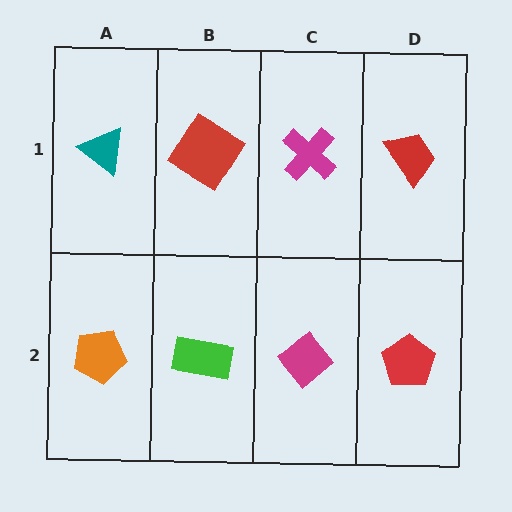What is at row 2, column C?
A magenta diamond.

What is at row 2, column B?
A green rectangle.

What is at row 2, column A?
An orange pentagon.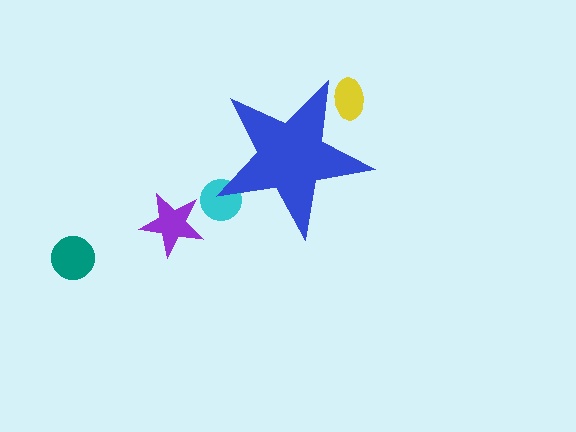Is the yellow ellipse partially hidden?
Yes, the yellow ellipse is partially hidden behind the blue star.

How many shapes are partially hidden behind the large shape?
2 shapes are partially hidden.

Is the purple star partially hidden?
No, the purple star is fully visible.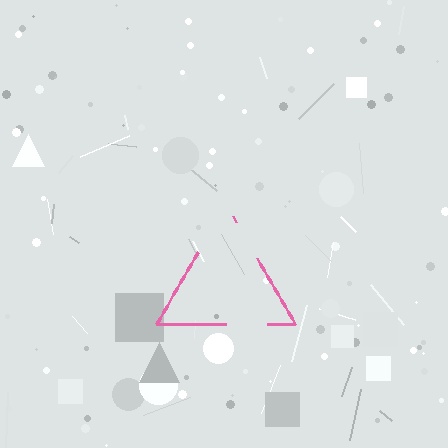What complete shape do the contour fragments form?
The contour fragments form a triangle.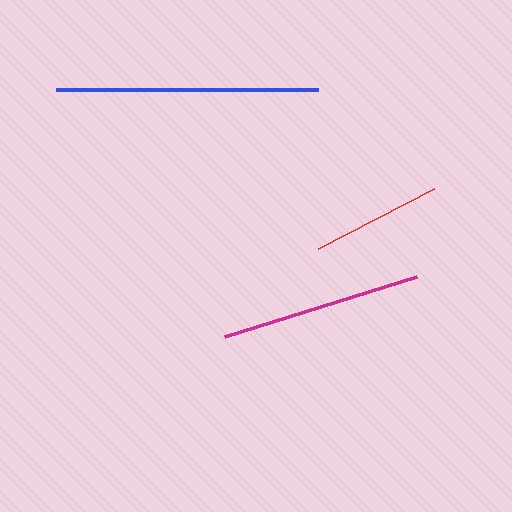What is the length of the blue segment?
The blue segment is approximately 262 pixels long.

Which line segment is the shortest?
The red line is the shortest at approximately 130 pixels.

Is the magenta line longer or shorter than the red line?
The magenta line is longer than the red line.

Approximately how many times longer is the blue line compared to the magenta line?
The blue line is approximately 1.3 times the length of the magenta line.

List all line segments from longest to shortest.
From longest to shortest: blue, magenta, red.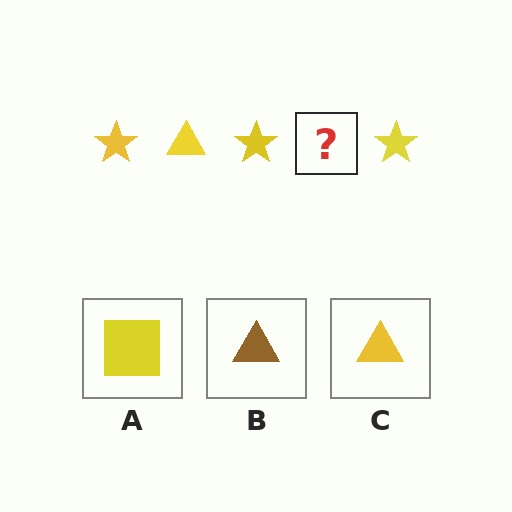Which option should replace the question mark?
Option C.